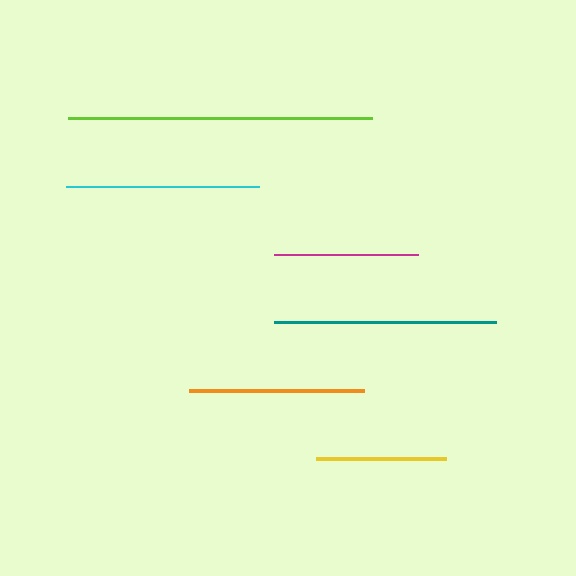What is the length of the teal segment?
The teal segment is approximately 221 pixels long.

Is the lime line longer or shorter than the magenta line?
The lime line is longer than the magenta line.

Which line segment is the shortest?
The yellow line is the shortest at approximately 130 pixels.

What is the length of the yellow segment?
The yellow segment is approximately 130 pixels long.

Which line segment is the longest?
The lime line is the longest at approximately 303 pixels.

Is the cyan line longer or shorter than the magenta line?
The cyan line is longer than the magenta line.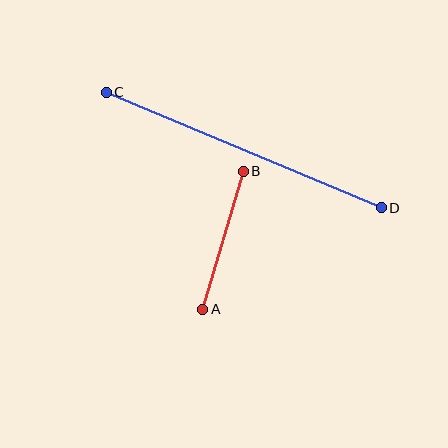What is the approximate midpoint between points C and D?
The midpoint is at approximately (244, 150) pixels.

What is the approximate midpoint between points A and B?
The midpoint is at approximately (223, 240) pixels.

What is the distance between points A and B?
The distance is approximately 144 pixels.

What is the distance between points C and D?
The distance is approximately 298 pixels.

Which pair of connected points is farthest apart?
Points C and D are farthest apart.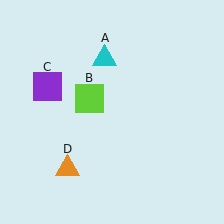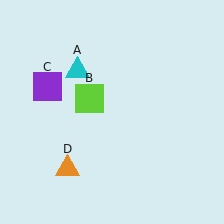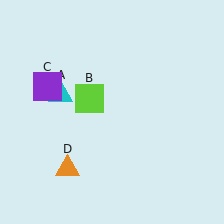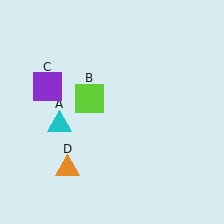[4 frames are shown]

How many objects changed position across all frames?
1 object changed position: cyan triangle (object A).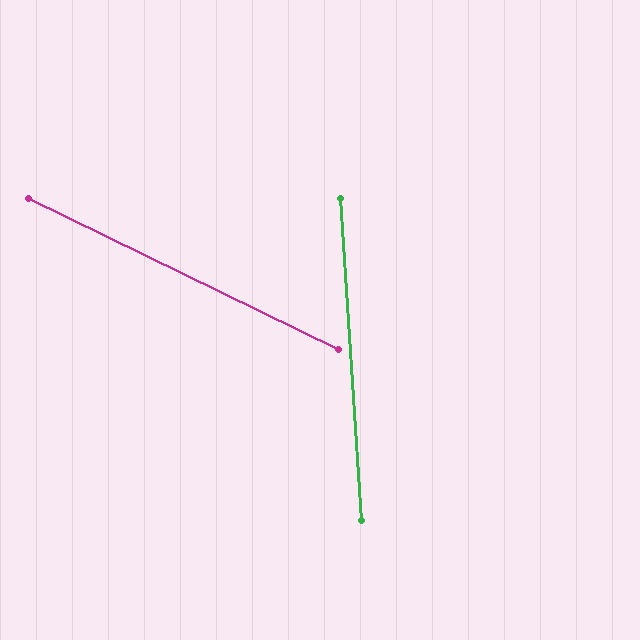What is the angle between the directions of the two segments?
Approximately 60 degrees.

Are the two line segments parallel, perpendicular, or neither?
Neither parallel nor perpendicular — they differ by about 60°.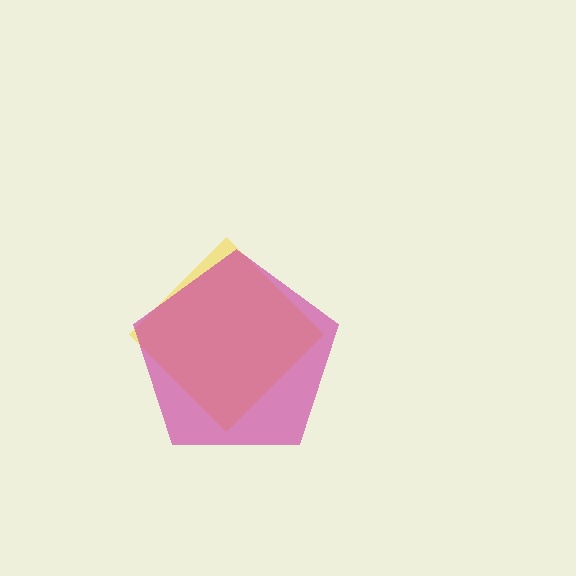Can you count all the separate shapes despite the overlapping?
Yes, there are 2 separate shapes.